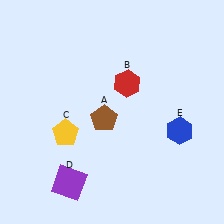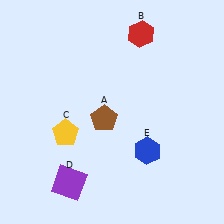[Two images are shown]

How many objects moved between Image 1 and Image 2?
2 objects moved between the two images.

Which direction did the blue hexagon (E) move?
The blue hexagon (E) moved left.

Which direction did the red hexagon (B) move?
The red hexagon (B) moved up.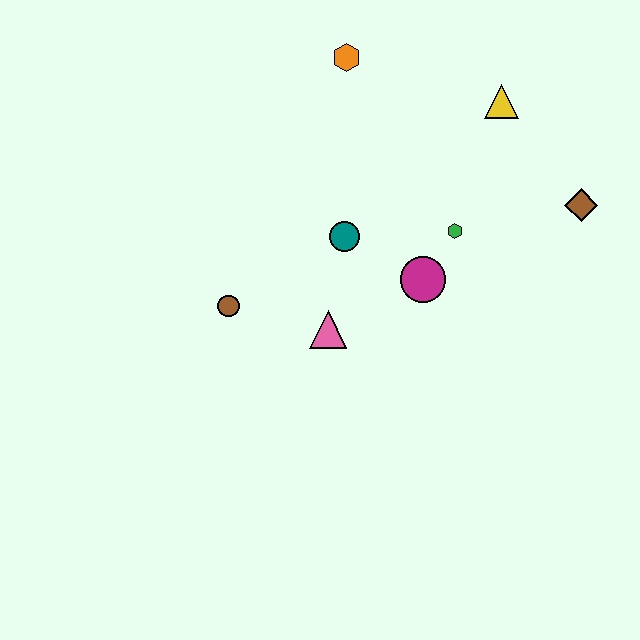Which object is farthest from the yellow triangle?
The brown circle is farthest from the yellow triangle.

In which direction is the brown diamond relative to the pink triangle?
The brown diamond is to the right of the pink triangle.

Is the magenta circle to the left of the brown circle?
No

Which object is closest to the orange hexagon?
The yellow triangle is closest to the orange hexagon.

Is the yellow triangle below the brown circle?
No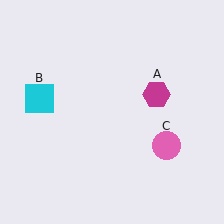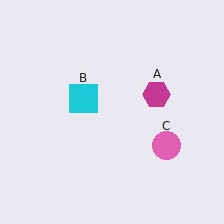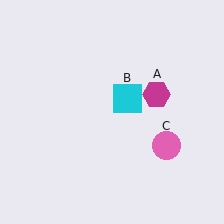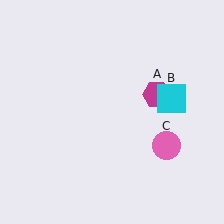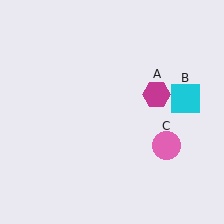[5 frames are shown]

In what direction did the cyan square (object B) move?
The cyan square (object B) moved right.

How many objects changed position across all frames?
1 object changed position: cyan square (object B).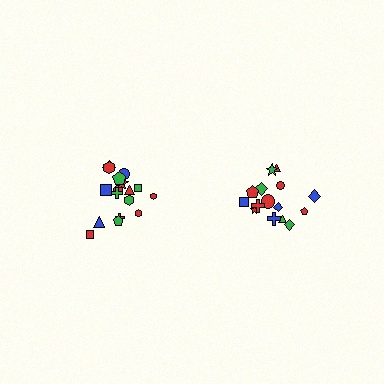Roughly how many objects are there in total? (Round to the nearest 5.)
Roughly 35 objects in total.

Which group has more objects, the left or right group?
The left group.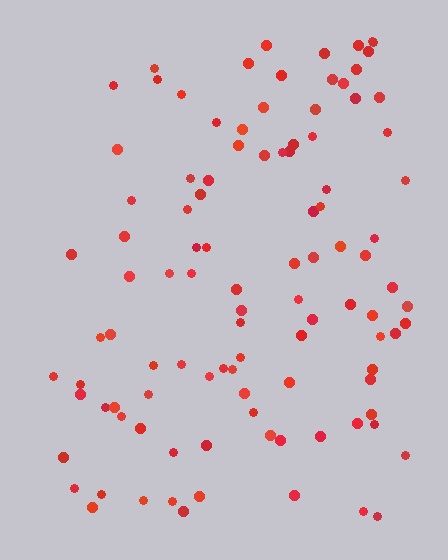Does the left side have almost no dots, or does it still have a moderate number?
Still a moderate number, just noticeably fewer than the right.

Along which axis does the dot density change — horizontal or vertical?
Horizontal.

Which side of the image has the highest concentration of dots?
The right.